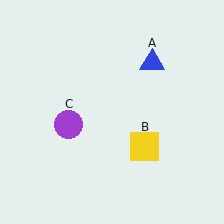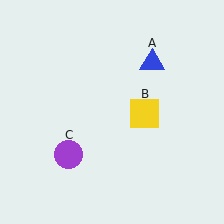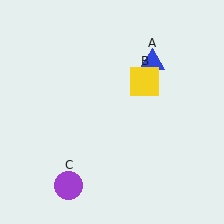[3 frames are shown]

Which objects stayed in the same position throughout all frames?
Blue triangle (object A) remained stationary.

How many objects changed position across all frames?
2 objects changed position: yellow square (object B), purple circle (object C).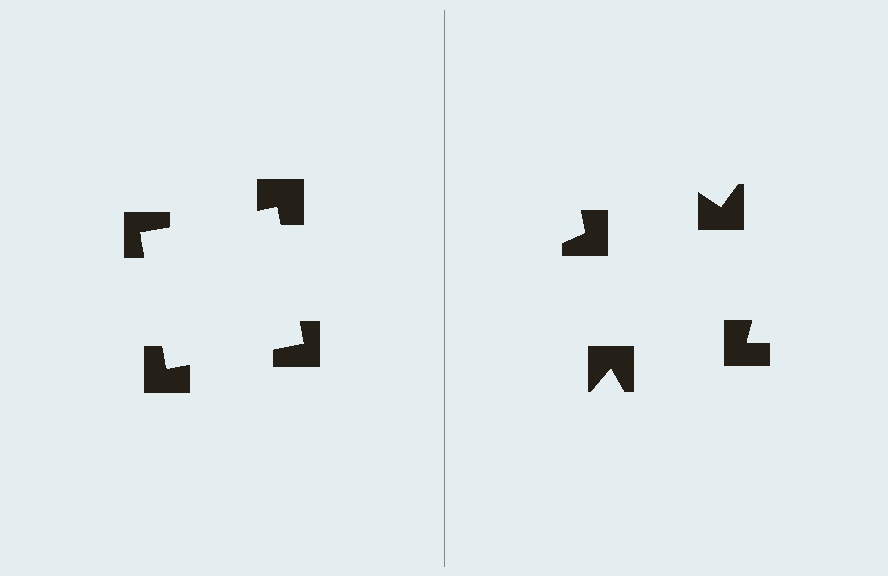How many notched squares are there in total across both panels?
8 — 4 on each side.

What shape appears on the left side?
An illusory square.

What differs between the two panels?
The notched squares are positioned identically on both sides; only the wedge orientations differ. On the left they align to a square; on the right they are misaligned.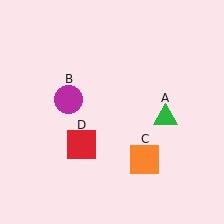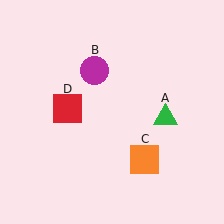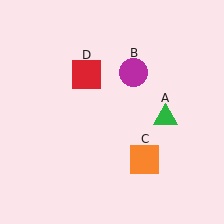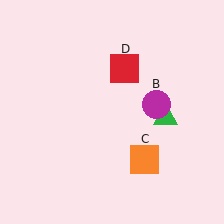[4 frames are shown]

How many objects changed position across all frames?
2 objects changed position: magenta circle (object B), red square (object D).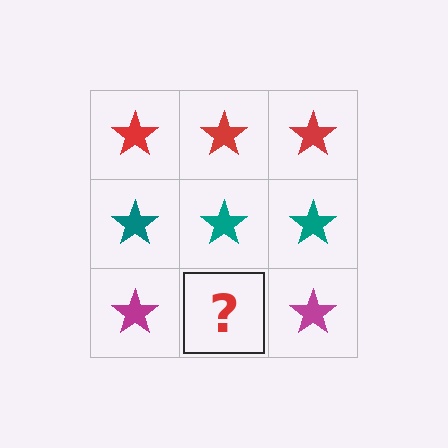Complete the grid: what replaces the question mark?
The question mark should be replaced with a magenta star.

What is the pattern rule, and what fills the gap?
The rule is that each row has a consistent color. The gap should be filled with a magenta star.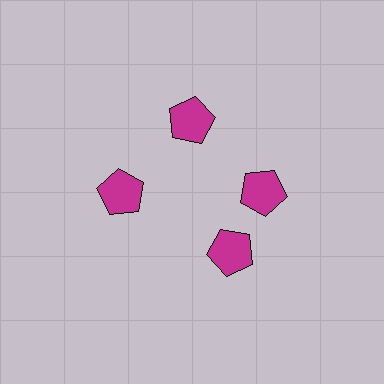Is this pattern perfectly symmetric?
No. The 4 magenta pentagons are arranged in a ring, but one element near the 6 o'clock position is rotated out of alignment along the ring, breaking the 4-fold rotational symmetry.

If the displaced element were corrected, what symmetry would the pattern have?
It would have 4-fold rotational symmetry — the pattern would map onto itself every 90 degrees.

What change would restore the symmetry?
The symmetry would be restored by rotating it back into even spacing with its neighbors so that all 4 pentagons sit at equal angles and equal distance from the center.